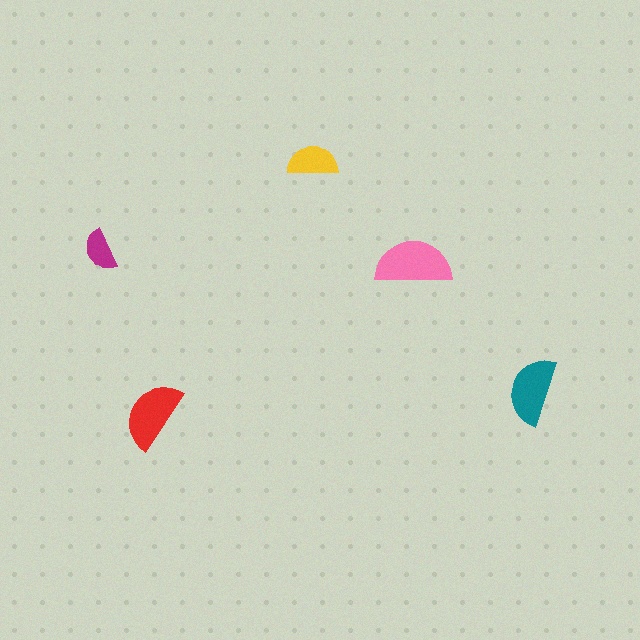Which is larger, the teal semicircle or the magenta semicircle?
The teal one.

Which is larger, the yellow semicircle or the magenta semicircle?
The yellow one.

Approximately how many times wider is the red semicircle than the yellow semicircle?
About 1.5 times wider.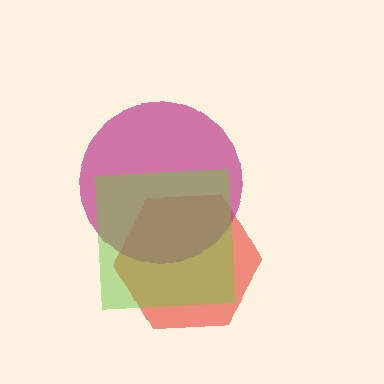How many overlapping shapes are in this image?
There are 3 overlapping shapes in the image.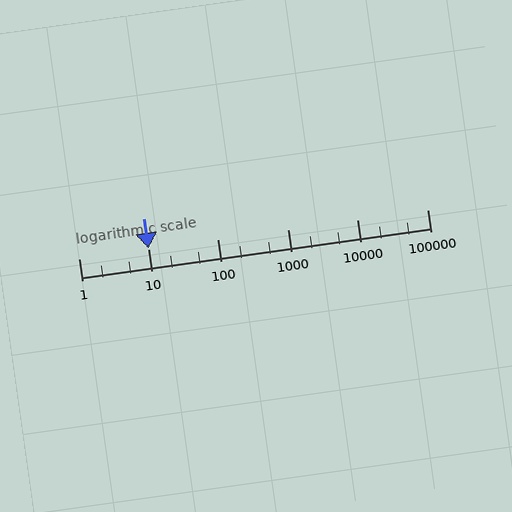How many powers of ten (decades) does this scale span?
The scale spans 5 decades, from 1 to 100000.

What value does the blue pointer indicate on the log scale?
The pointer indicates approximately 10.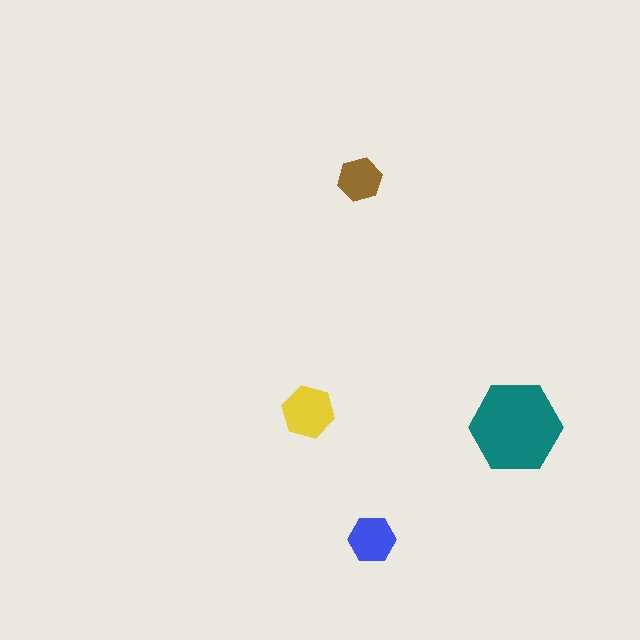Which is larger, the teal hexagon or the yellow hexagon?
The teal one.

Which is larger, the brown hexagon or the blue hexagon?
The blue one.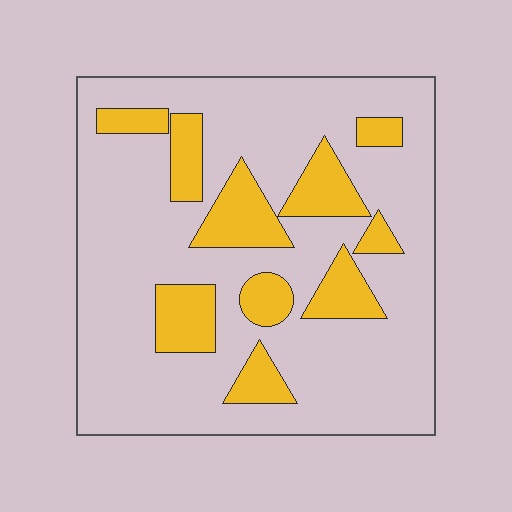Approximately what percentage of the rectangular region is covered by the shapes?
Approximately 20%.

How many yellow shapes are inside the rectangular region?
10.